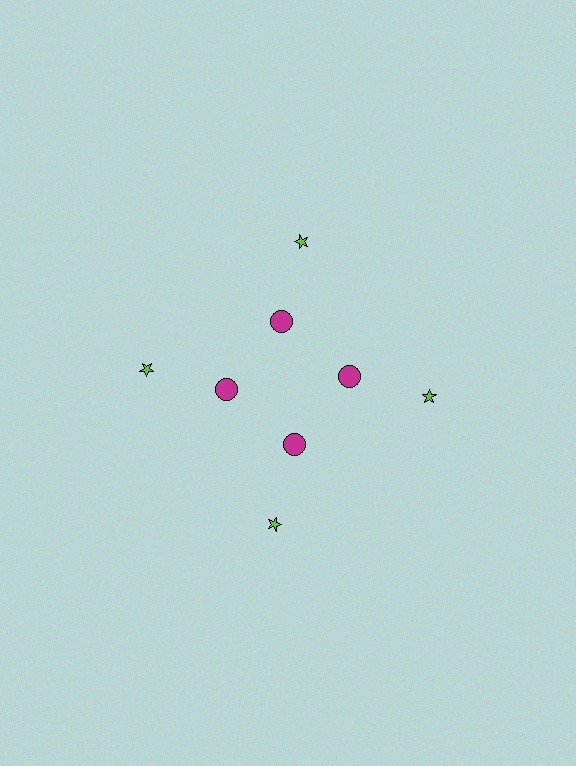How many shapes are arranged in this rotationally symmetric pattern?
There are 8 shapes, arranged in 4 groups of 2.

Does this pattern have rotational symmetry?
Yes, this pattern has 4-fold rotational symmetry. It looks the same after rotating 90 degrees around the center.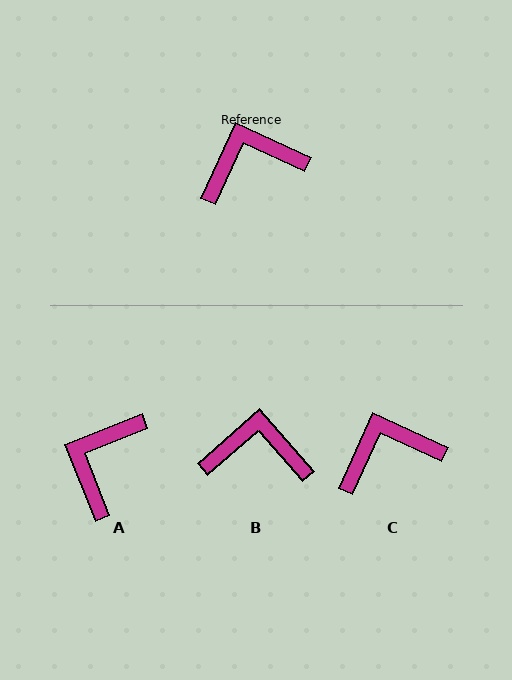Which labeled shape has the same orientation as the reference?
C.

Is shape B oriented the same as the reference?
No, it is off by about 24 degrees.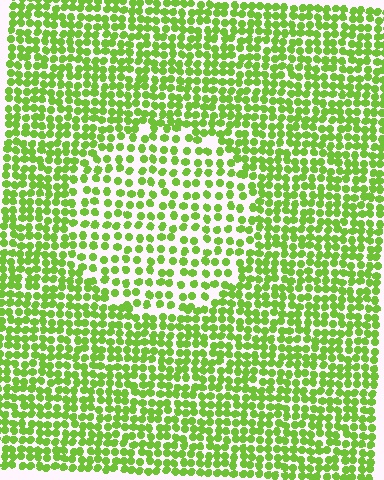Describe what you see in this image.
The image contains small lime elements arranged at two different densities. A circle-shaped region is visible where the elements are less densely packed than the surrounding area.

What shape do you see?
I see a circle.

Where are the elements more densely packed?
The elements are more densely packed outside the circle boundary.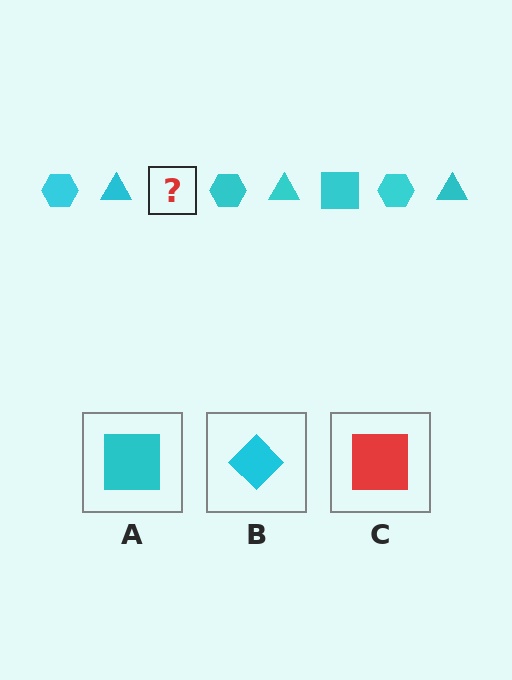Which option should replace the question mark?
Option A.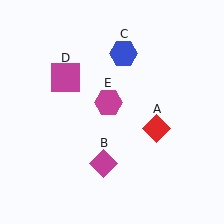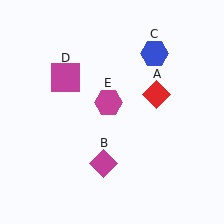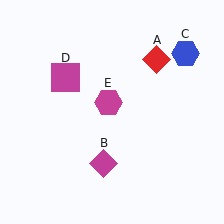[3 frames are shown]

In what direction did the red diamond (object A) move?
The red diamond (object A) moved up.